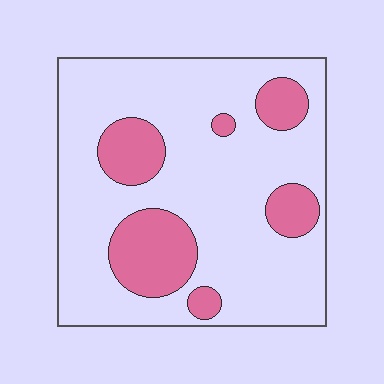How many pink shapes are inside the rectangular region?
6.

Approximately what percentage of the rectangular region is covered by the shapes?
Approximately 20%.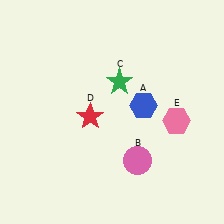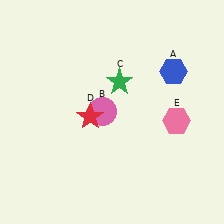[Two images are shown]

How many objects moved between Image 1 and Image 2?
2 objects moved between the two images.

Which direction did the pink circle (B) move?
The pink circle (B) moved up.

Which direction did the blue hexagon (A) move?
The blue hexagon (A) moved up.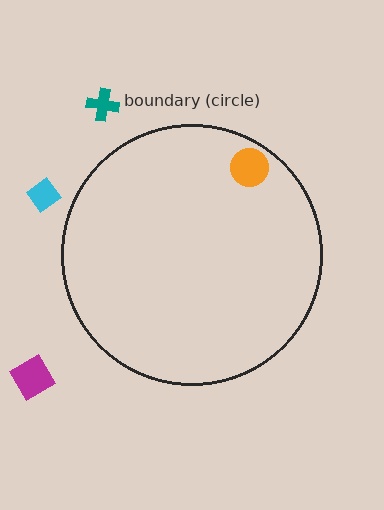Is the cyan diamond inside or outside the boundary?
Outside.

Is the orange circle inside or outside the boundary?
Inside.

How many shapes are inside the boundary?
1 inside, 3 outside.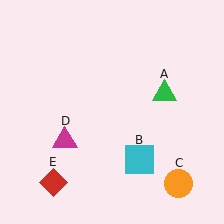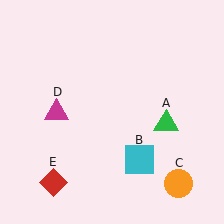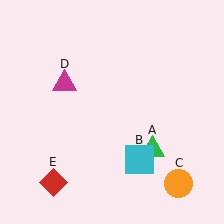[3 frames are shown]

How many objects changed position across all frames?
2 objects changed position: green triangle (object A), magenta triangle (object D).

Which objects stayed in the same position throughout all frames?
Cyan square (object B) and orange circle (object C) and red diamond (object E) remained stationary.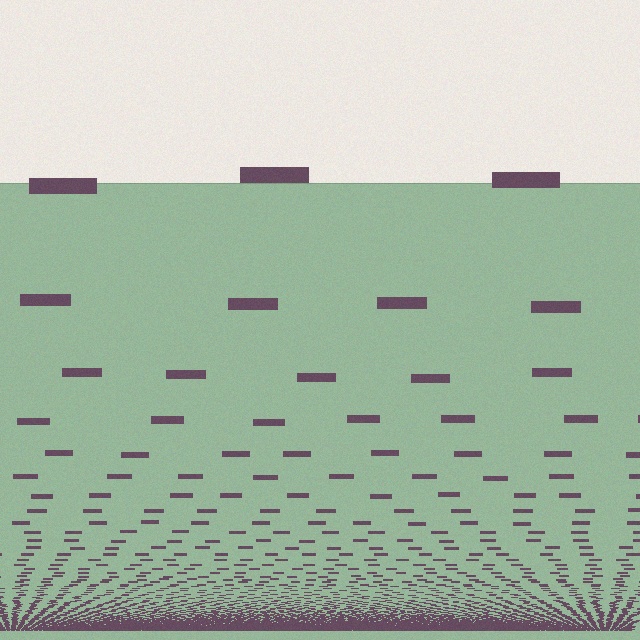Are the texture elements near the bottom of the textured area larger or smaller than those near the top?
Smaller. The gradient is inverted — elements near the bottom are smaller and denser.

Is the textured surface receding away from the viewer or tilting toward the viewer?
The surface appears to tilt toward the viewer. Texture elements get larger and sparser toward the top.